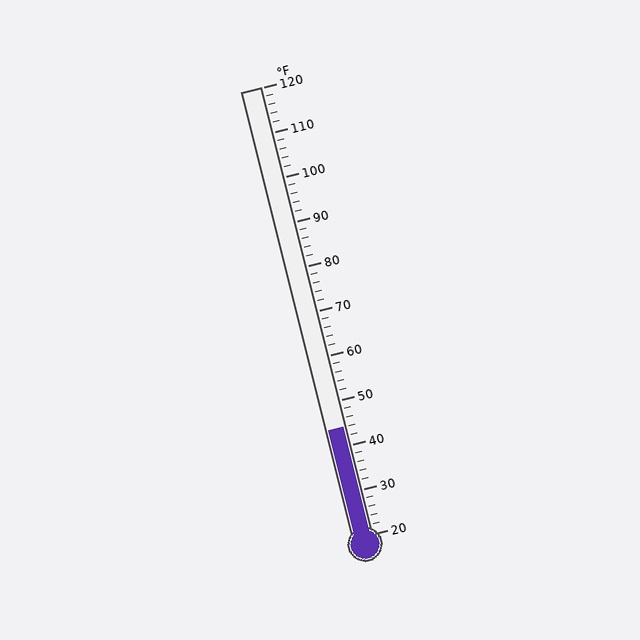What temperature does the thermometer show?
The thermometer shows approximately 44°F.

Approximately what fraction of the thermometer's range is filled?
The thermometer is filled to approximately 25% of its range.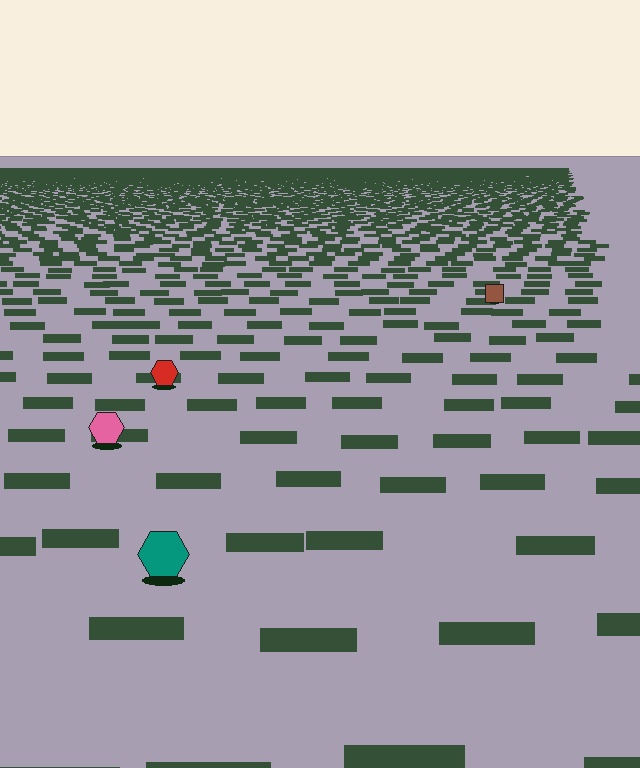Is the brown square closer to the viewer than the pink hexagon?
No. The pink hexagon is closer — you can tell from the texture gradient: the ground texture is coarser near it.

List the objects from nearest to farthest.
From nearest to farthest: the teal hexagon, the pink hexagon, the red hexagon, the brown square.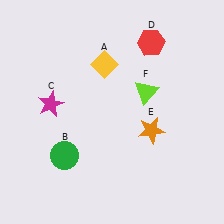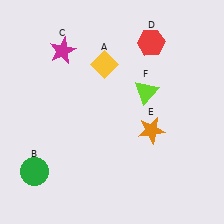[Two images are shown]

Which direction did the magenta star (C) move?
The magenta star (C) moved up.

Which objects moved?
The objects that moved are: the green circle (B), the magenta star (C).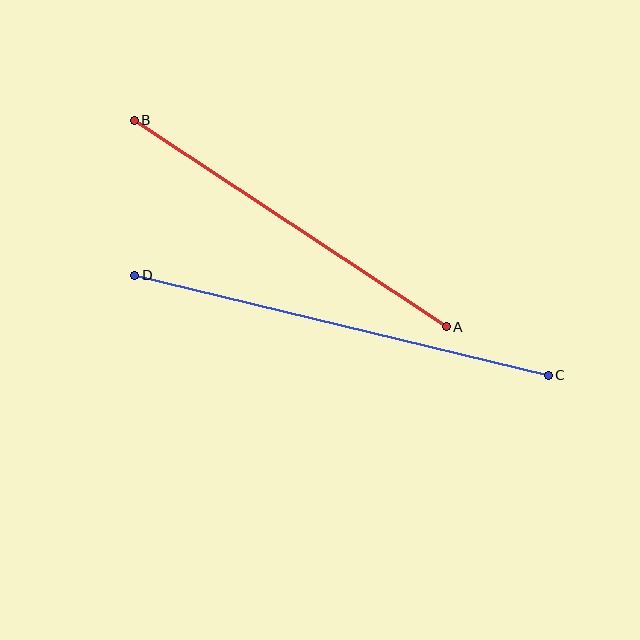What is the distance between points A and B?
The distance is approximately 374 pixels.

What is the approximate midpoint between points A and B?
The midpoint is at approximately (290, 224) pixels.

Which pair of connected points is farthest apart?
Points C and D are farthest apart.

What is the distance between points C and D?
The distance is approximately 425 pixels.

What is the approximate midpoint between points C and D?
The midpoint is at approximately (341, 325) pixels.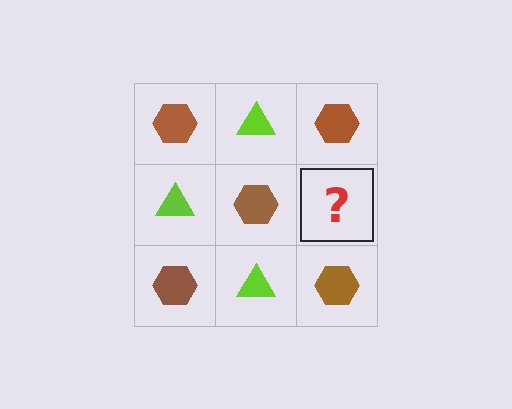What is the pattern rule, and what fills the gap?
The rule is that it alternates brown hexagon and lime triangle in a checkerboard pattern. The gap should be filled with a lime triangle.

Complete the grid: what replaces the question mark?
The question mark should be replaced with a lime triangle.